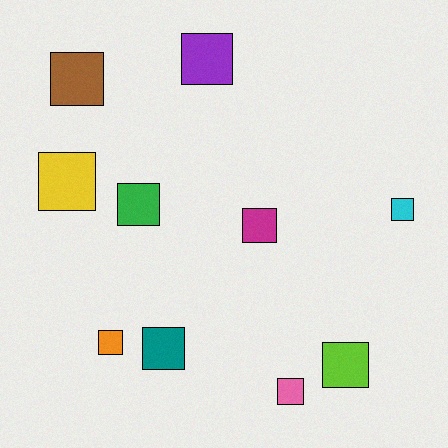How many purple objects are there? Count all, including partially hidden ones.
There is 1 purple object.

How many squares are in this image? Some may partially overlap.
There are 10 squares.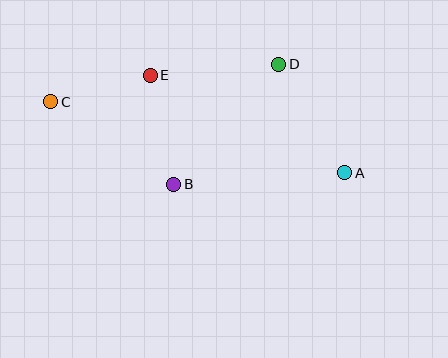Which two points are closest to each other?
Points C and E are closest to each other.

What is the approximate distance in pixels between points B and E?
The distance between B and E is approximately 112 pixels.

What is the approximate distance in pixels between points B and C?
The distance between B and C is approximately 148 pixels.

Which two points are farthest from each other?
Points A and C are farthest from each other.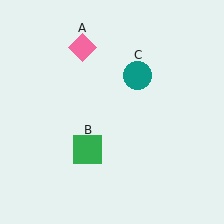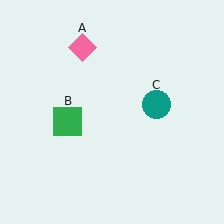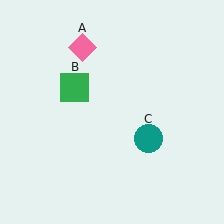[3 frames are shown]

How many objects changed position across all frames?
2 objects changed position: green square (object B), teal circle (object C).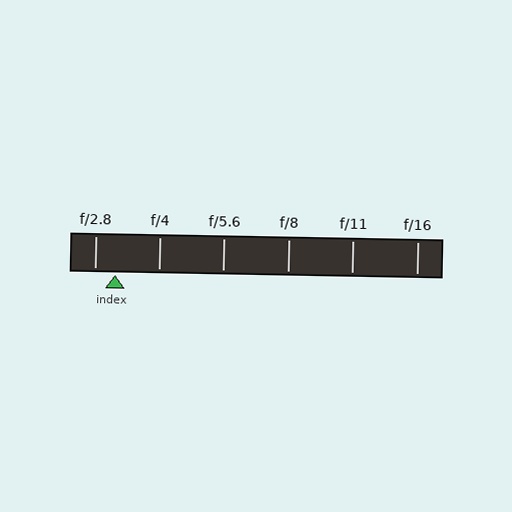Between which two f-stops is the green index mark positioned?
The index mark is between f/2.8 and f/4.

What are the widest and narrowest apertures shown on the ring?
The widest aperture shown is f/2.8 and the narrowest is f/16.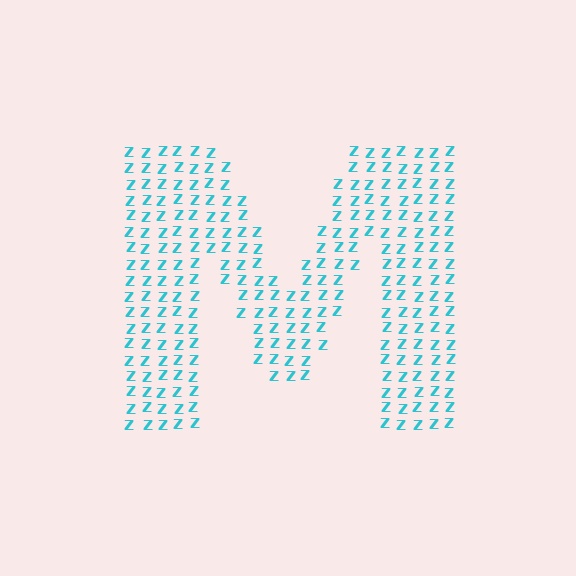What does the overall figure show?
The overall figure shows the letter M.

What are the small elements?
The small elements are letter Z's.